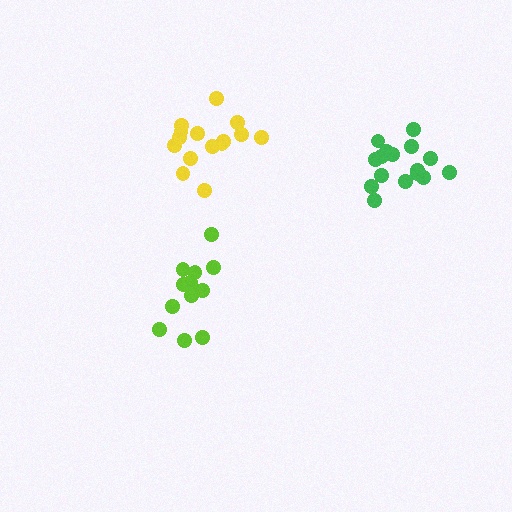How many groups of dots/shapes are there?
There are 3 groups.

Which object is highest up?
The yellow cluster is topmost.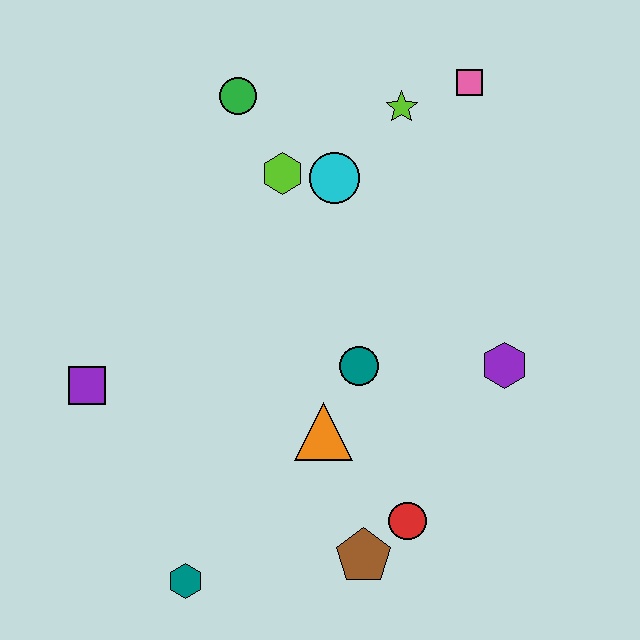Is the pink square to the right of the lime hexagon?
Yes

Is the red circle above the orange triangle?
No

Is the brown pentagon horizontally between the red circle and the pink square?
No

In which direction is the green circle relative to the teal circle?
The green circle is above the teal circle.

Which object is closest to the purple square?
The teal hexagon is closest to the purple square.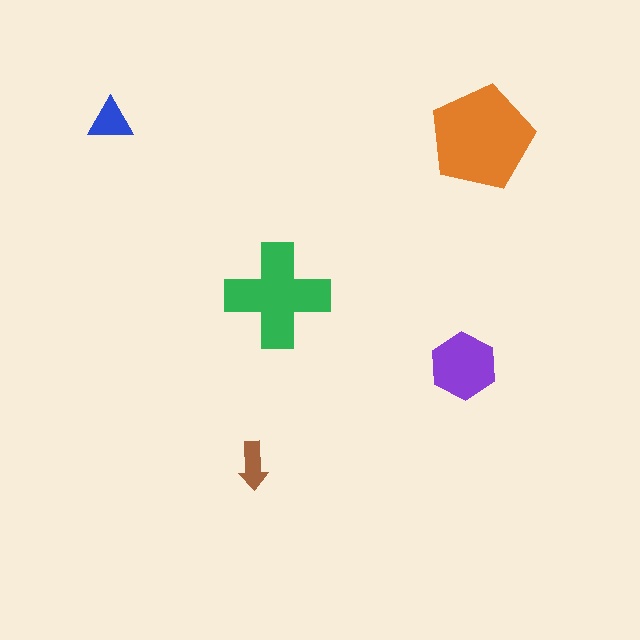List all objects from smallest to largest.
The brown arrow, the blue triangle, the purple hexagon, the green cross, the orange pentagon.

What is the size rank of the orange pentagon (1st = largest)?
1st.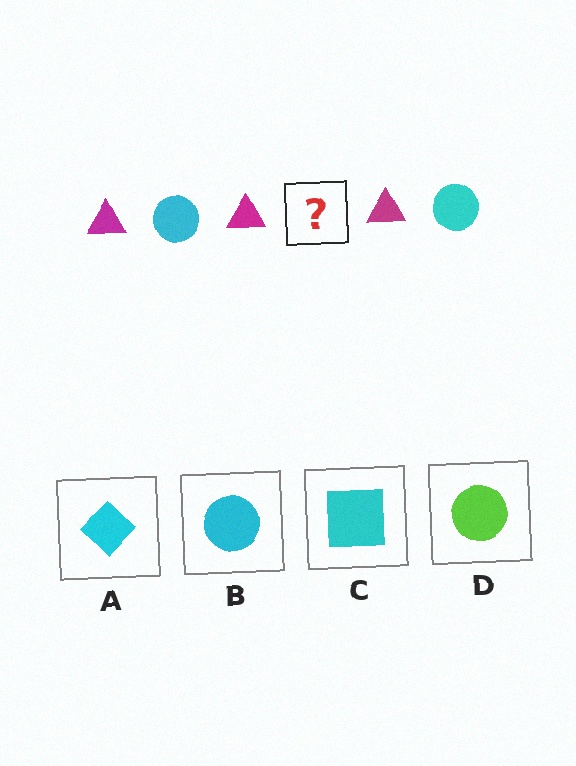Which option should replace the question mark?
Option B.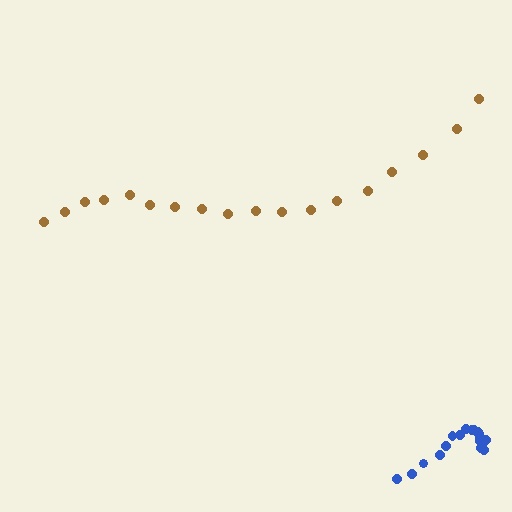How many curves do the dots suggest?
There are 2 distinct paths.